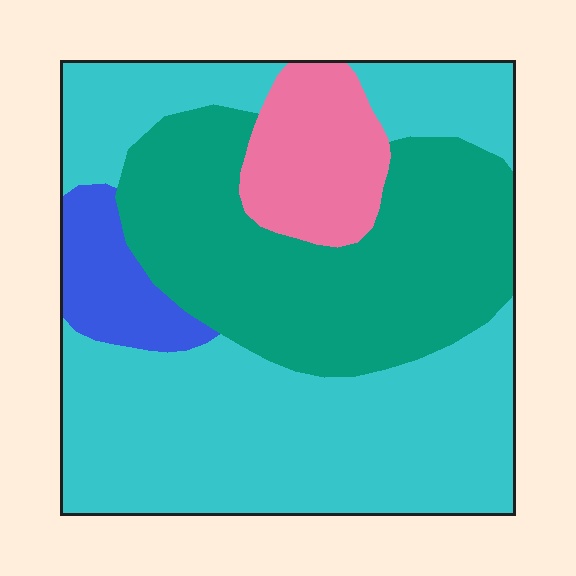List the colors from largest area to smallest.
From largest to smallest: cyan, teal, pink, blue.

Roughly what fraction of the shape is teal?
Teal covers roughly 30% of the shape.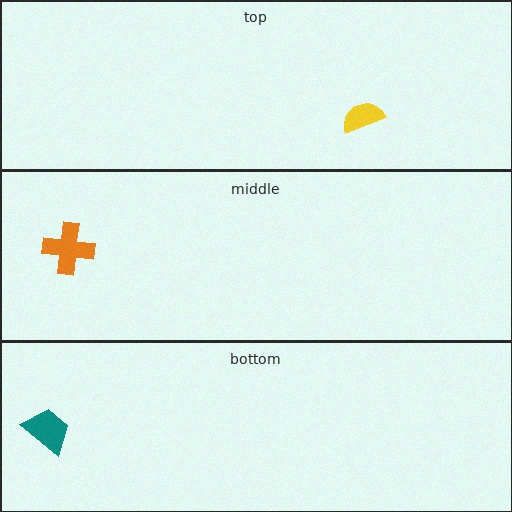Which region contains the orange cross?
The middle region.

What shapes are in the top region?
The yellow semicircle.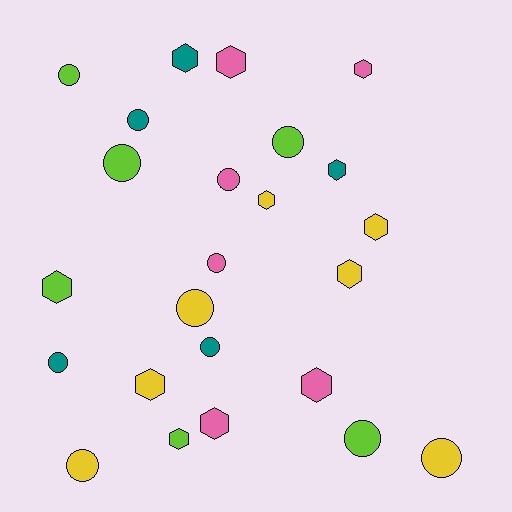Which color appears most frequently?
Yellow, with 7 objects.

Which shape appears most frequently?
Hexagon, with 12 objects.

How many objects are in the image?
There are 24 objects.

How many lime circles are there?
There are 4 lime circles.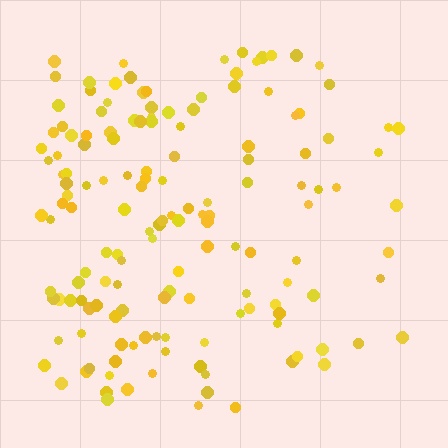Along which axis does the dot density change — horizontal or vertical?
Horizontal.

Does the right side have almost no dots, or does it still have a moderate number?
Still a moderate number, just noticeably fewer than the left.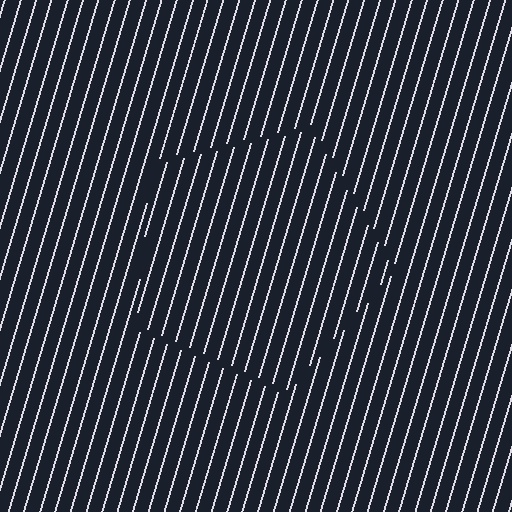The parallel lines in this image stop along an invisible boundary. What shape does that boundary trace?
An illusory pentagon. The interior of the shape contains the same grating, shifted by half a period — the contour is defined by the phase discontinuity where line-ends from the inner and outer gratings abut.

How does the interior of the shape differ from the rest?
The interior of the shape contains the same grating, shifted by half a period — the contour is defined by the phase discontinuity where line-ends from the inner and outer gratings abut.